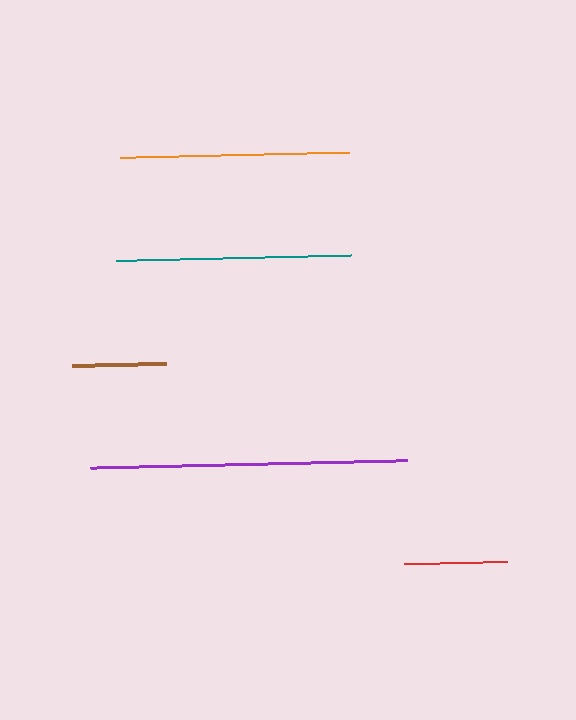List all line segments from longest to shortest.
From longest to shortest: purple, teal, orange, red, brown.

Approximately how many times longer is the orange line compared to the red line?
The orange line is approximately 2.2 times the length of the red line.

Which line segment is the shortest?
The brown line is the shortest at approximately 93 pixels.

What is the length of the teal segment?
The teal segment is approximately 235 pixels long.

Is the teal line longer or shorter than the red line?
The teal line is longer than the red line.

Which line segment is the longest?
The purple line is the longest at approximately 317 pixels.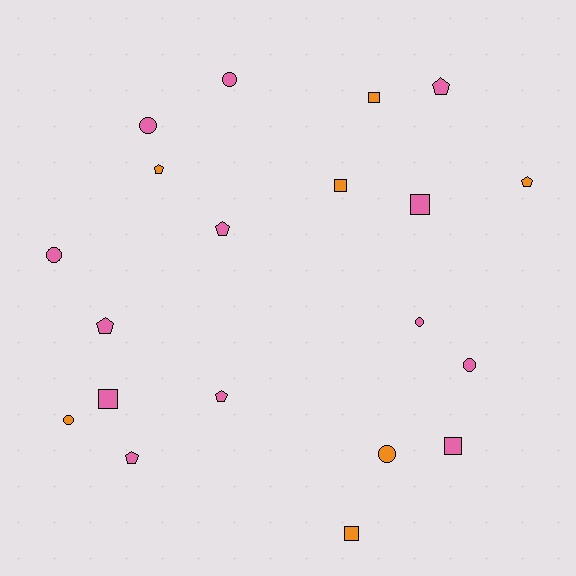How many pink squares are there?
There are 3 pink squares.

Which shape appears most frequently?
Pentagon, with 7 objects.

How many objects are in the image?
There are 20 objects.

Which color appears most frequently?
Pink, with 13 objects.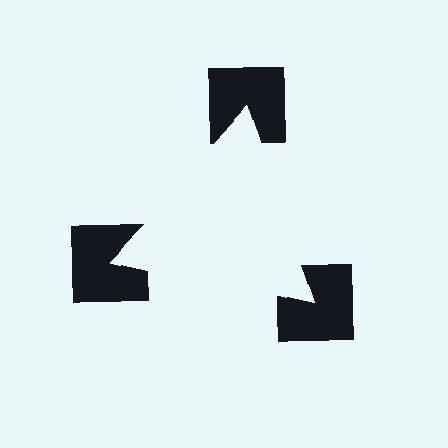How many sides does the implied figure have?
3 sides.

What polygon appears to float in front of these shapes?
An illusory triangle — its edges are inferred from the aligned wedge cuts in the notched squares, not physically drawn.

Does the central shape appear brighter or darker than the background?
It typically appears slightly brighter than the background, even though no actual brightness change is drawn.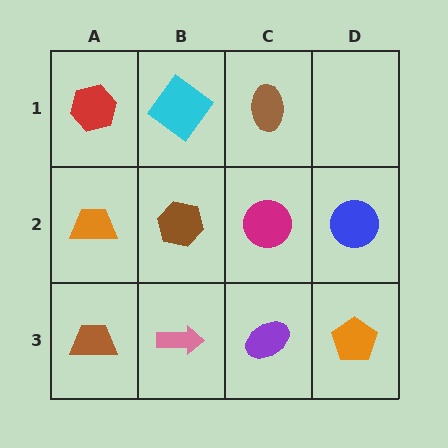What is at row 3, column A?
A brown trapezoid.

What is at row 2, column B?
A brown hexagon.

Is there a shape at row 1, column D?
No, that cell is empty.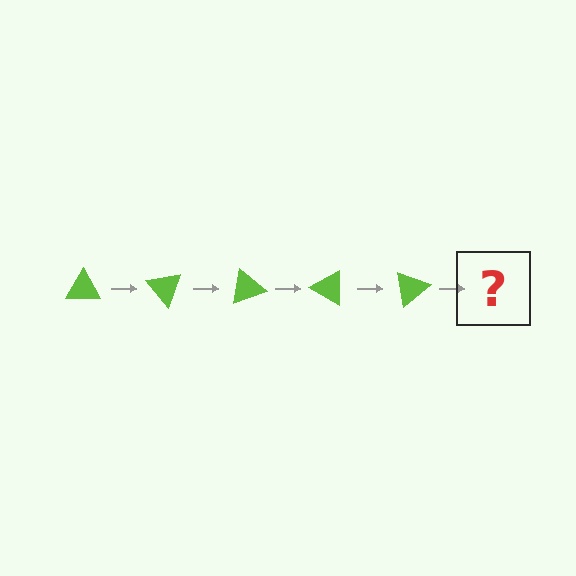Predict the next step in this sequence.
The next step is a lime triangle rotated 250 degrees.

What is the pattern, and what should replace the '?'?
The pattern is that the triangle rotates 50 degrees each step. The '?' should be a lime triangle rotated 250 degrees.